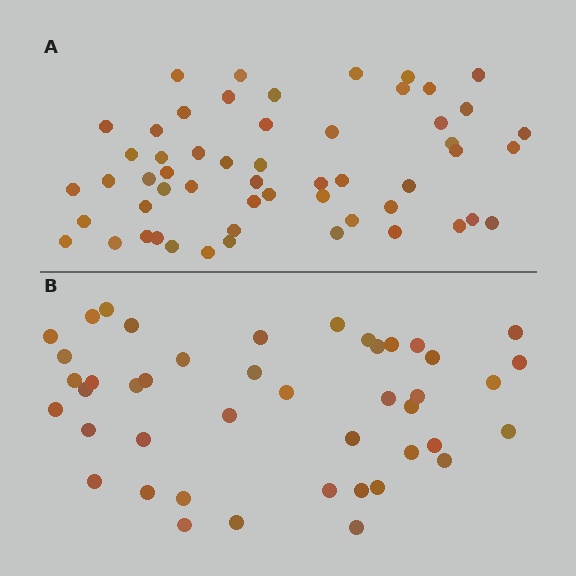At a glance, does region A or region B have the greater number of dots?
Region A (the top region) has more dots.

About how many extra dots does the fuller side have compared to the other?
Region A has roughly 12 or so more dots than region B.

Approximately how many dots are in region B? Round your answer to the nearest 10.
About 40 dots. (The exact count is 44, which rounds to 40.)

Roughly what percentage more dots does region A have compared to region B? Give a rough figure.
About 25% more.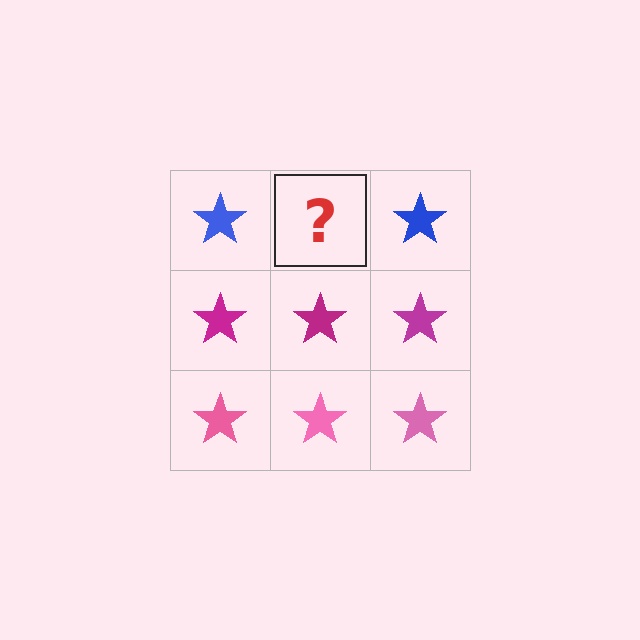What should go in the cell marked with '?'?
The missing cell should contain a blue star.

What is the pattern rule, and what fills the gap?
The rule is that each row has a consistent color. The gap should be filled with a blue star.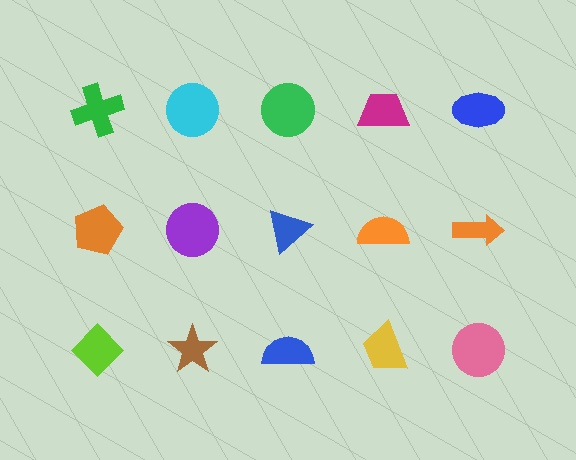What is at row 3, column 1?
A lime diamond.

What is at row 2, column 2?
A purple circle.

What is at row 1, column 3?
A green circle.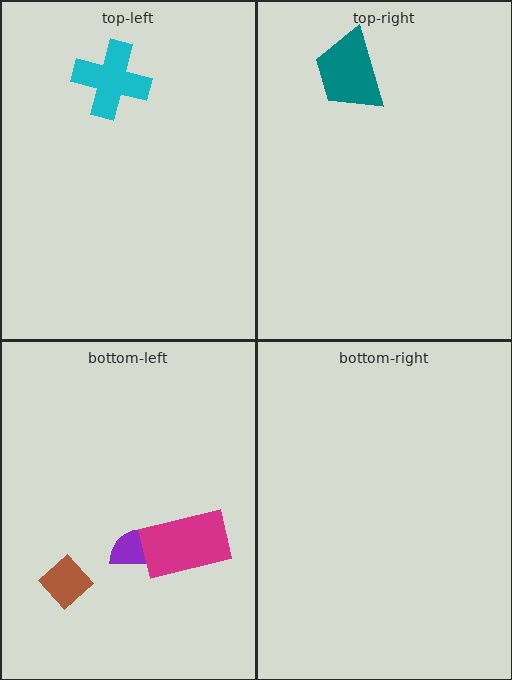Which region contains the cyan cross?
The top-left region.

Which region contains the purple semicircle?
The bottom-left region.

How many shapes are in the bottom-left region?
3.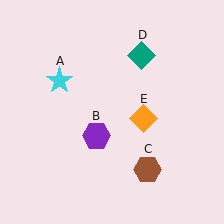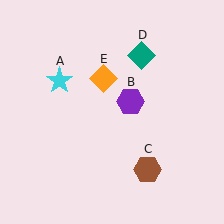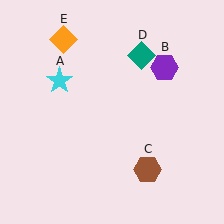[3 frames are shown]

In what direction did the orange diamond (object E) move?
The orange diamond (object E) moved up and to the left.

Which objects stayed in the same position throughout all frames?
Cyan star (object A) and brown hexagon (object C) and teal diamond (object D) remained stationary.